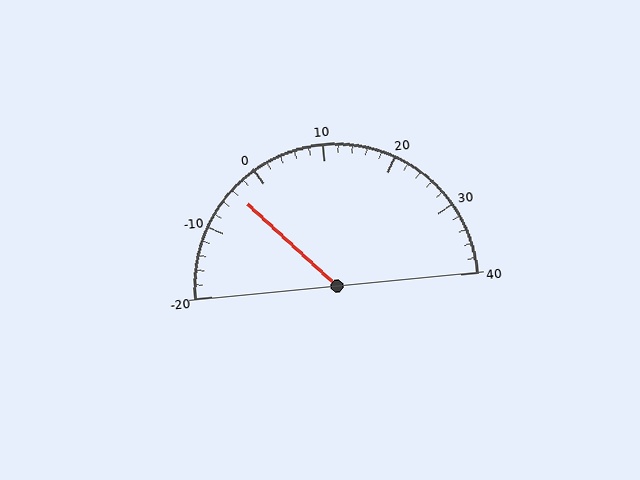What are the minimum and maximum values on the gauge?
The gauge ranges from -20 to 40.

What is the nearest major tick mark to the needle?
The nearest major tick mark is 0.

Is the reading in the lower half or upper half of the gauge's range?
The reading is in the lower half of the range (-20 to 40).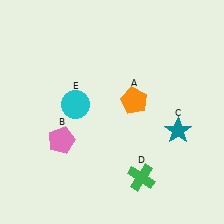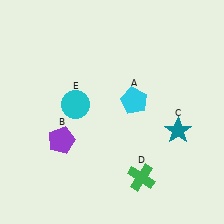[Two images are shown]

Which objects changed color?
A changed from orange to cyan. B changed from pink to purple.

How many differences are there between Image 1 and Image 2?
There are 2 differences between the two images.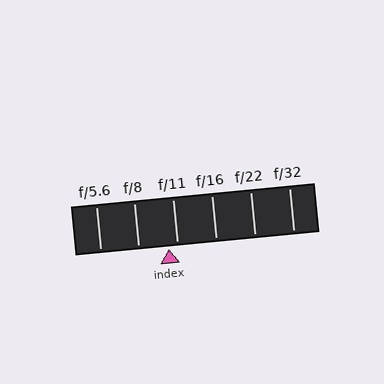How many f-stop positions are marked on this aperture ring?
There are 6 f-stop positions marked.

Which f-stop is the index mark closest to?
The index mark is closest to f/11.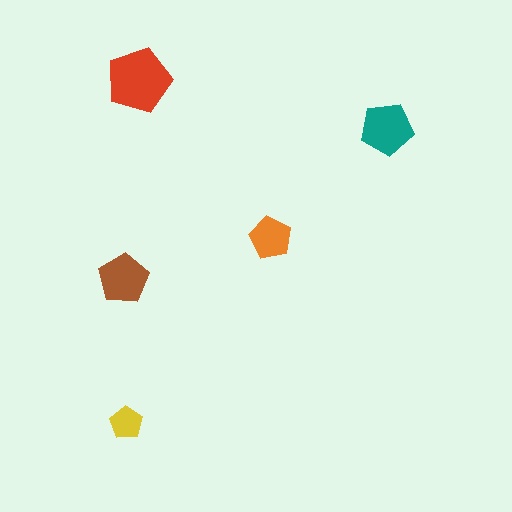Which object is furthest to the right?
The teal pentagon is rightmost.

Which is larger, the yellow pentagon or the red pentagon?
The red one.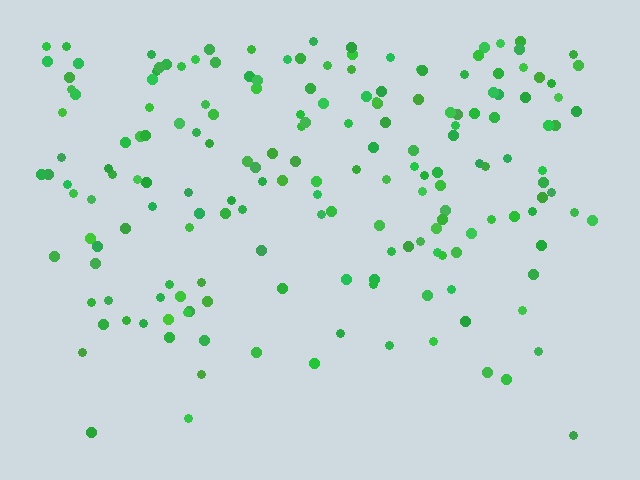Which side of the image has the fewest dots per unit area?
The bottom.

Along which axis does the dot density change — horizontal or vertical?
Vertical.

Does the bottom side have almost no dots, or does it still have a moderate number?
Still a moderate number, just noticeably fewer than the top.